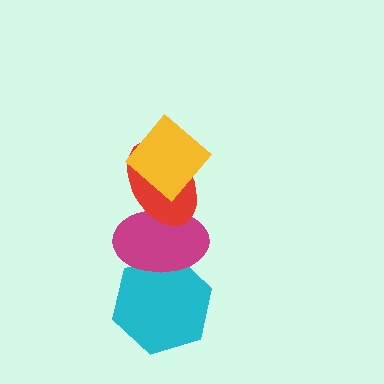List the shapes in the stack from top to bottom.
From top to bottom: the yellow diamond, the red ellipse, the magenta ellipse, the cyan hexagon.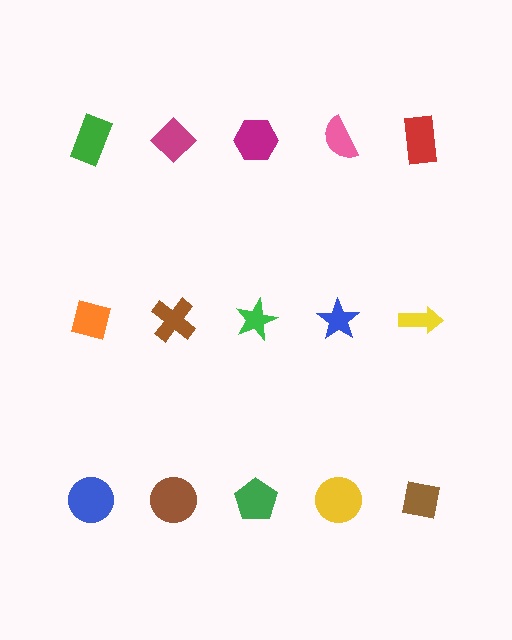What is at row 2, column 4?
A blue star.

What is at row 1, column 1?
A green rectangle.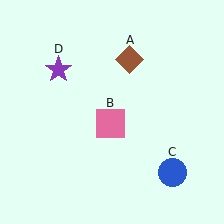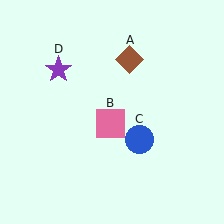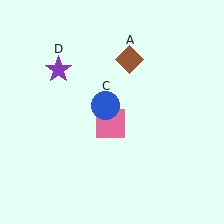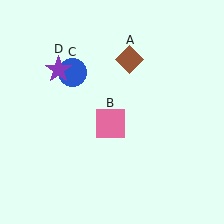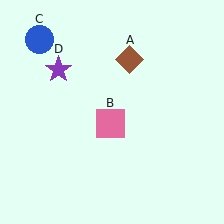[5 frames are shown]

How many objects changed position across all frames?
1 object changed position: blue circle (object C).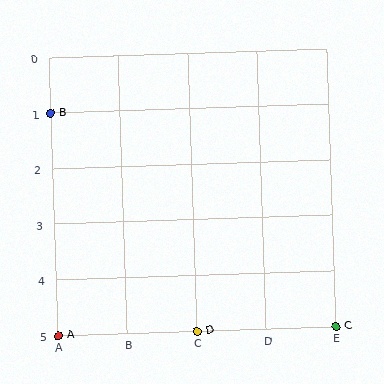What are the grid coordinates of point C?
Point C is at grid coordinates (E, 5).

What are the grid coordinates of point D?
Point D is at grid coordinates (C, 5).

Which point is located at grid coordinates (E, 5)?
Point C is at (E, 5).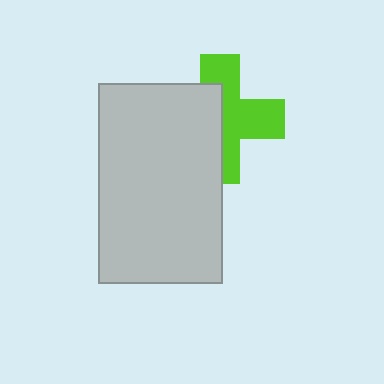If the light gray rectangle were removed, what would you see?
You would see the complete lime cross.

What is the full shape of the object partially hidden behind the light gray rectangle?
The partially hidden object is a lime cross.